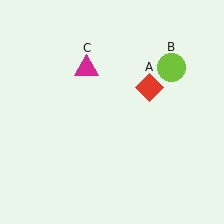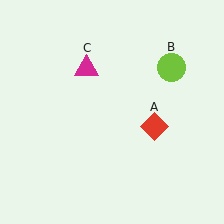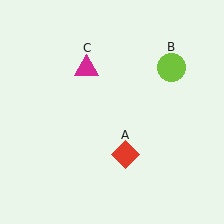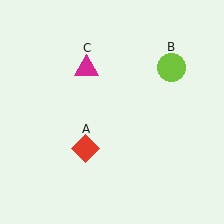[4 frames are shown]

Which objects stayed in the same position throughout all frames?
Lime circle (object B) and magenta triangle (object C) remained stationary.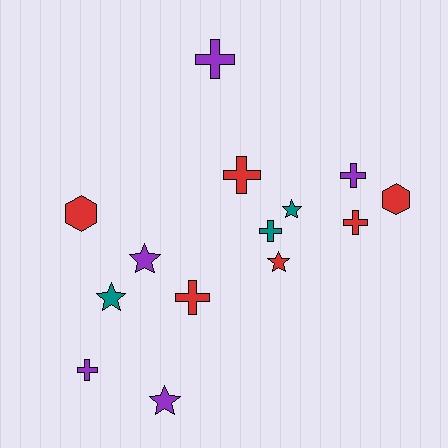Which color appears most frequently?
Red, with 6 objects.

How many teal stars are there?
There are 2 teal stars.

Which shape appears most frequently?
Cross, with 7 objects.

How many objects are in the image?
There are 14 objects.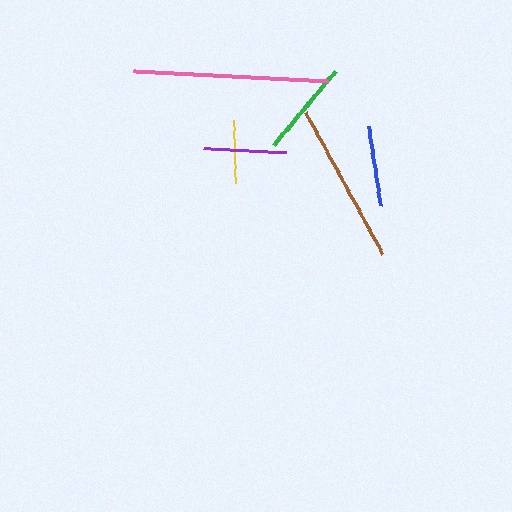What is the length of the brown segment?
The brown segment is approximately 160 pixels long.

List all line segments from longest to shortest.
From longest to shortest: pink, brown, green, purple, blue, yellow.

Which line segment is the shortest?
The yellow line is the shortest at approximately 63 pixels.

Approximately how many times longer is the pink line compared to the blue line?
The pink line is approximately 2.4 times the length of the blue line.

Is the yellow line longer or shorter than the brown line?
The brown line is longer than the yellow line.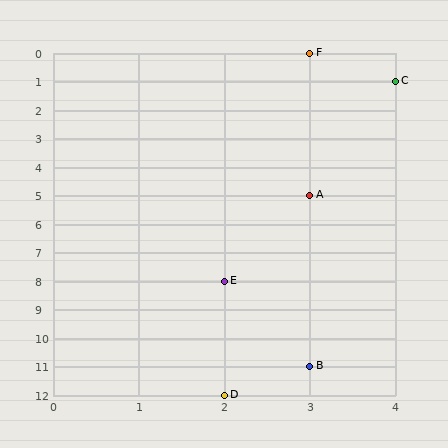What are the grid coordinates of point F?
Point F is at grid coordinates (3, 0).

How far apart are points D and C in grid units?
Points D and C are 2 columns and 11 rows apart (about 11.2 grid units diagonally).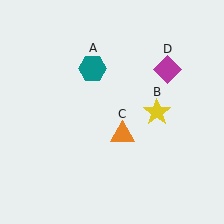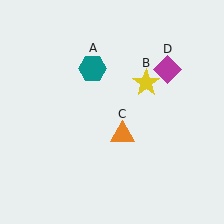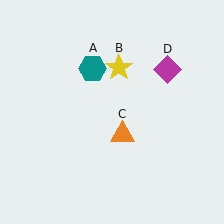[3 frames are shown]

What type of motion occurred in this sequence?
The yellow star (object B) rotated counterclockwise around the center of the scene.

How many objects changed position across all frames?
1 object changed position: yellow star (object B).